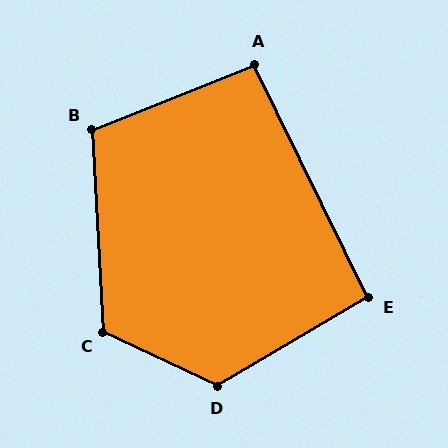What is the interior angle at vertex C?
Approximately 118 degrees (obtuse).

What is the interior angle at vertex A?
Approximately 94 degrees (approximately right).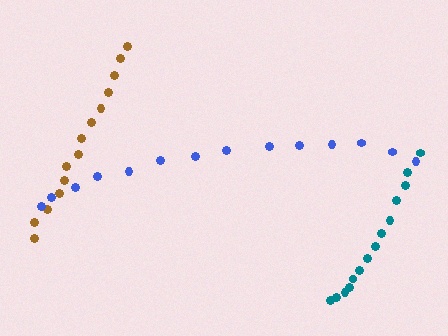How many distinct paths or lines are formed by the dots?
There are 3 distinct paths.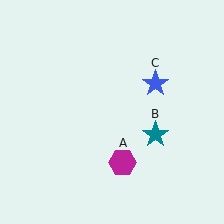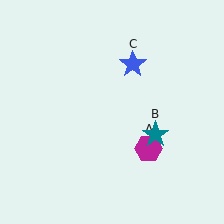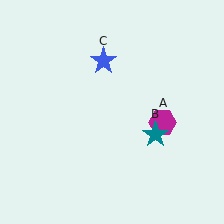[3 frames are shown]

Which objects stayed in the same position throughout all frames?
Teal star (object B) remained stationary.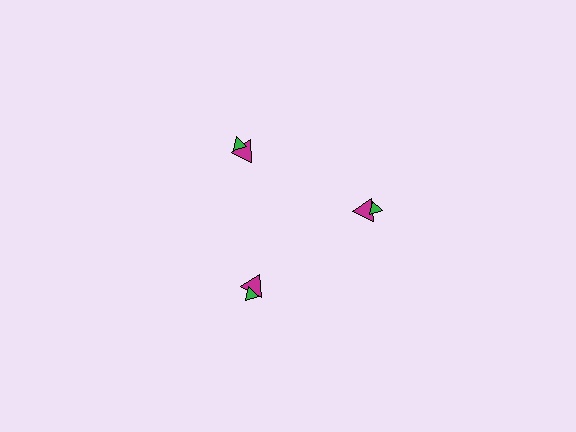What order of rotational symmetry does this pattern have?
This pattern has 3-fold rotational symmetry.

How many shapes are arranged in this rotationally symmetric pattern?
There are 6 shapes, arranged in 3 groups of 2.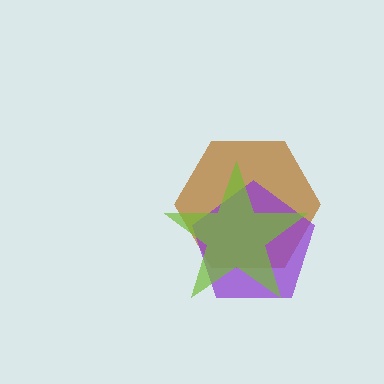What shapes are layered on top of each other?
The layered shapes are: a brown hexagon, a purple pentagon, a lime star.